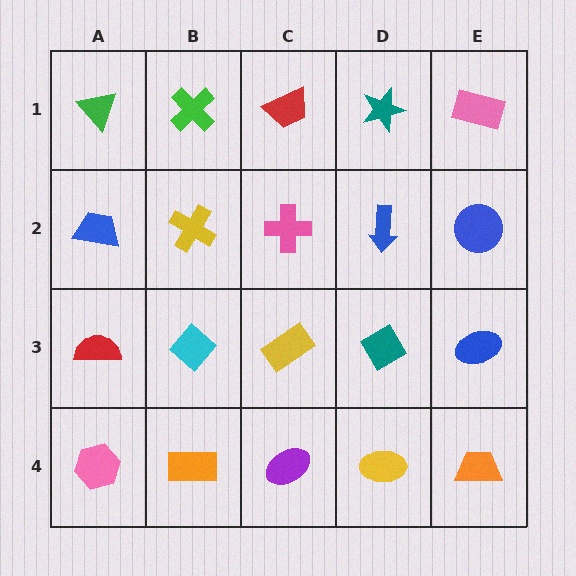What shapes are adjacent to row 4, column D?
A teal diamond (row 3, column D), a purple ellipse (row 4, column C), an orange trapezoid (row 4, column E).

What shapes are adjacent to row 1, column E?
A blue circle (row 2, column E), a teal star (row 1, column D).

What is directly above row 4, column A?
A red semicircle.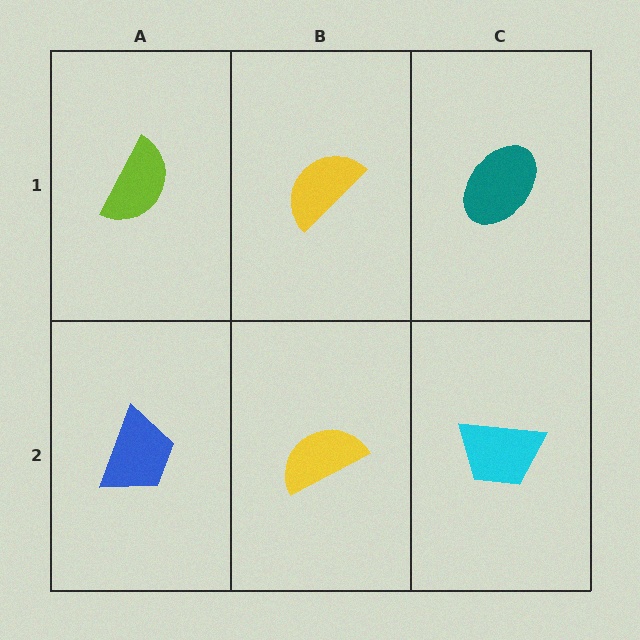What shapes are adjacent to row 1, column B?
A yellow semicircle (row 2, column B), a lime semicircle (row 1, column A), a teal ellipse (row 1, column C).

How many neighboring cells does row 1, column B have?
3.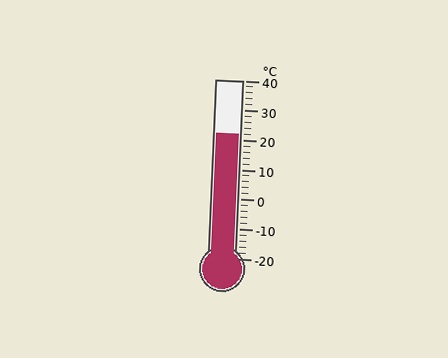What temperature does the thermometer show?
The thermometer shows approximately 22°C.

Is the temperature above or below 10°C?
The temperature is above 10°C.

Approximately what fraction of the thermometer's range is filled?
The thermometer is filled to approximately 70% of its range.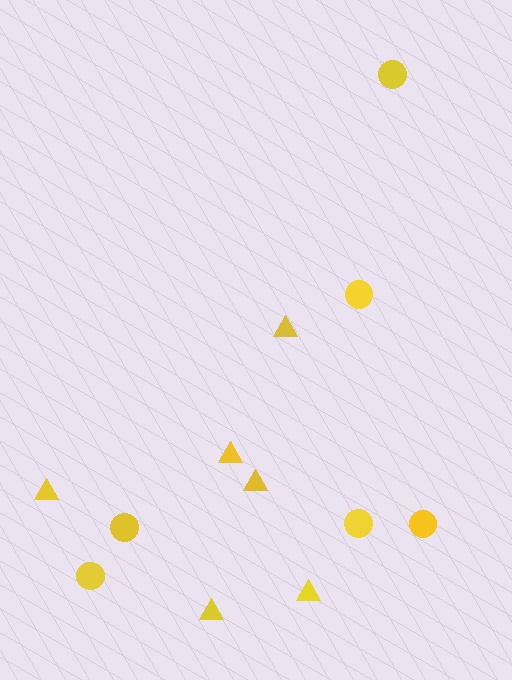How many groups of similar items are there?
There are 2 groups: one group of circles (6) and one group of triangles (6).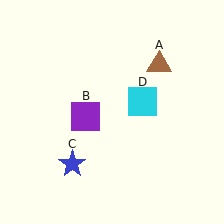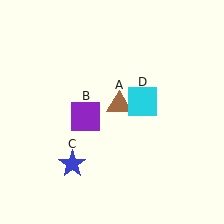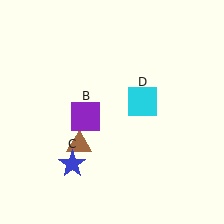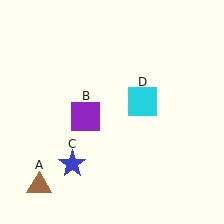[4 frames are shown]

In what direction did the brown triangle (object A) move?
The brown triangle (object A) moved down and to the left.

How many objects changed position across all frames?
1 object changed position: brown triangle (object A).